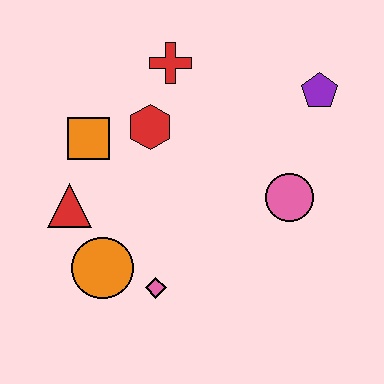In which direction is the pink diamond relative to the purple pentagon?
The pink diamond is below the purple pentagon.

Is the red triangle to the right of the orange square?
No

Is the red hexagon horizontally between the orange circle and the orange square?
No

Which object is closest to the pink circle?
The purple pentagon is closest to the pink circle.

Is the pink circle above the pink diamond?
Yes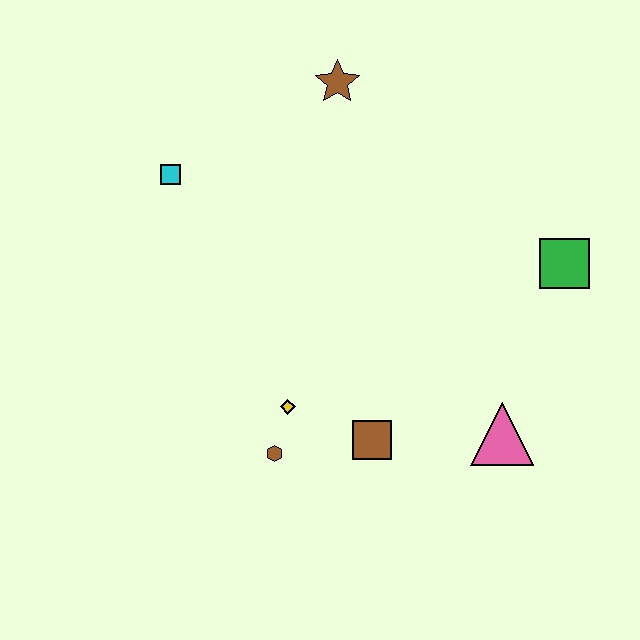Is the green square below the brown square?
No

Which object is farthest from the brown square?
The brown star is farthest from the brown square.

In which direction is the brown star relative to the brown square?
The brown star is above the brown square.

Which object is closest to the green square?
The pink triangle is closest to the green square.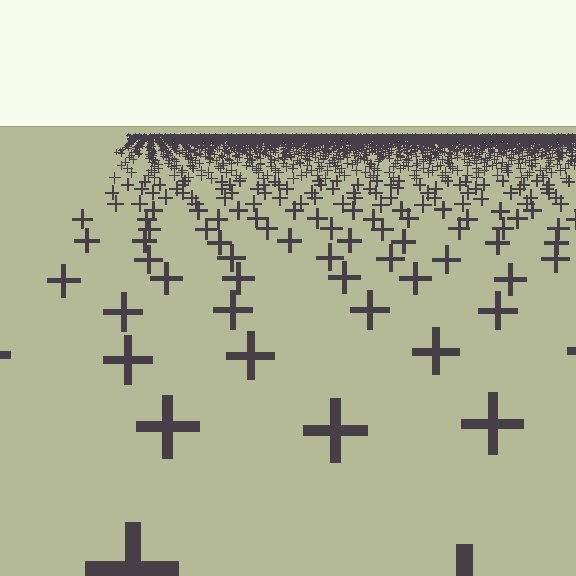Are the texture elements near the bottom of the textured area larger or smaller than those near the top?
Larger. Near the bottom, elements are closer to the viewer and appear at a bigger on-screen size.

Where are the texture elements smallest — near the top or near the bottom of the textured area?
Near the top.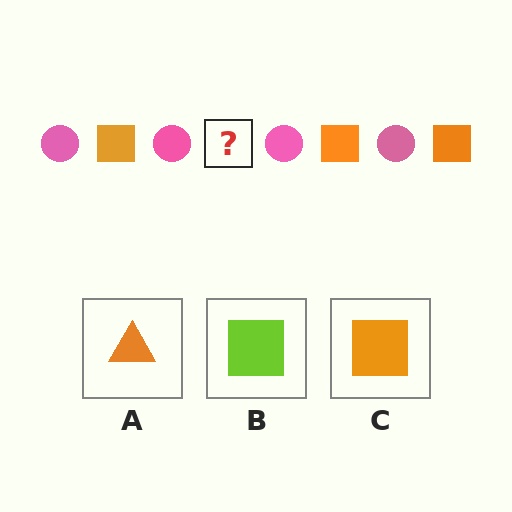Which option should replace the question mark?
Option C.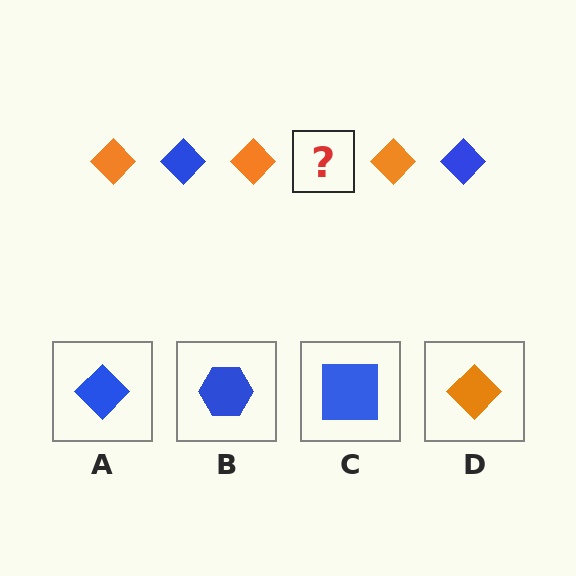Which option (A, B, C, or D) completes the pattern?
A.